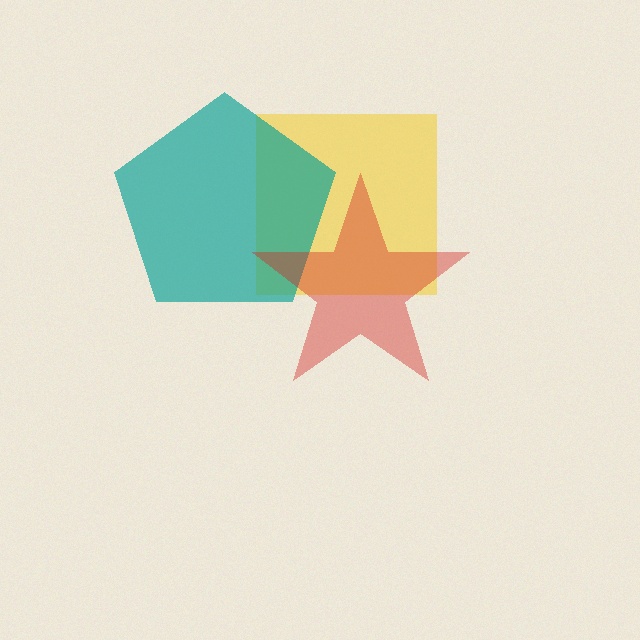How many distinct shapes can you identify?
There are 3 distinct shapes: a yellow square, a teal pentagon, a red star.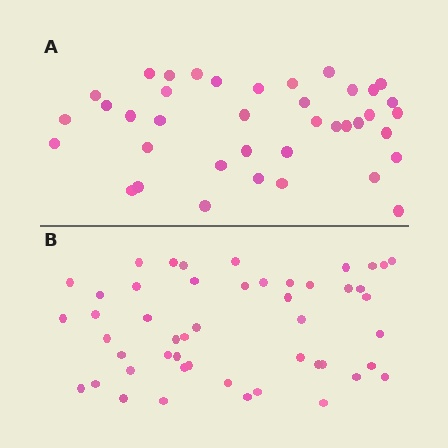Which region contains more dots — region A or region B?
Region B (the bottom region) has more dots.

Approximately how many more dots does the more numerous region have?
Region B has roughly 10 or so more dots than region A.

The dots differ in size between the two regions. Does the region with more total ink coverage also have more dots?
No. Region A has more total ink coverage because its dots are larger, but region B actually contains more individual dots. Total area can be misleading — the number of items is what matters here.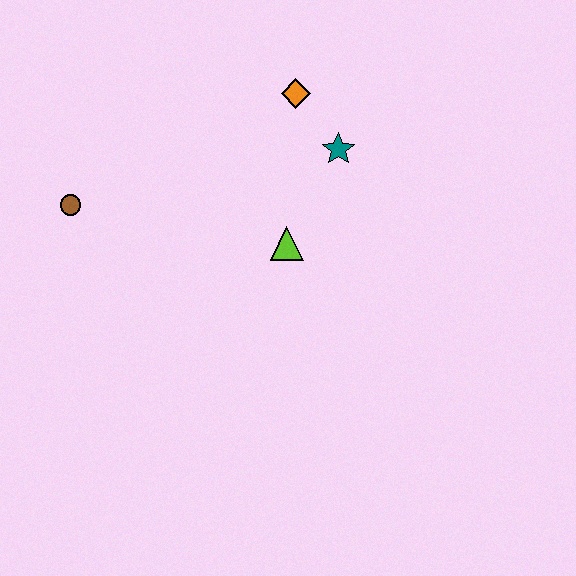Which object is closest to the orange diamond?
The teal star is closest to the orange diamond.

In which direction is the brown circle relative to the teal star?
The brown circle is to the left of the teal star.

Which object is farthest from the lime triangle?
The brown circle is farthest from the lime triangle.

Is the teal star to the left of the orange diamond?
No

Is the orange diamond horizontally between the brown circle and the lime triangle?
No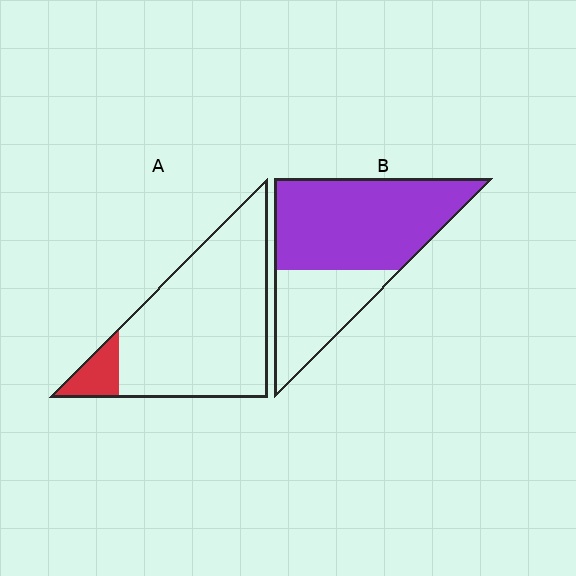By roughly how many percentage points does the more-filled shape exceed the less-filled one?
By roughly 55 percentage points (B over A).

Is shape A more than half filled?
No.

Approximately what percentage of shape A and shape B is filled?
A is approximately 10% and B is approximately 65%.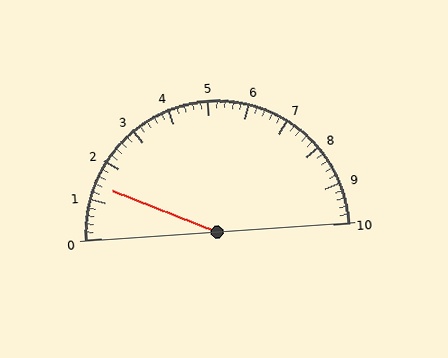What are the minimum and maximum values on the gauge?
The gauge ranges from 0 to 10.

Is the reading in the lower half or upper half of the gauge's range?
The reading is in the lower half of the range (0 to 10).